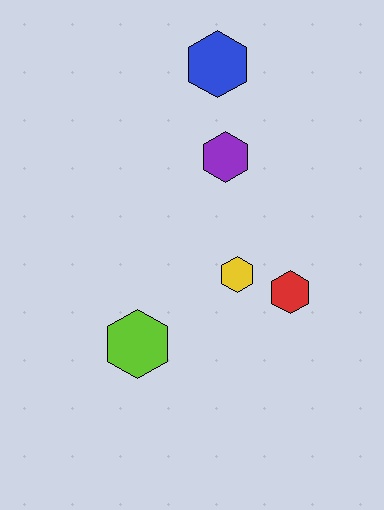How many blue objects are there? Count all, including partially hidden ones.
There is 1 blue object.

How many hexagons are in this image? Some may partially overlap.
There are 5 hexagons.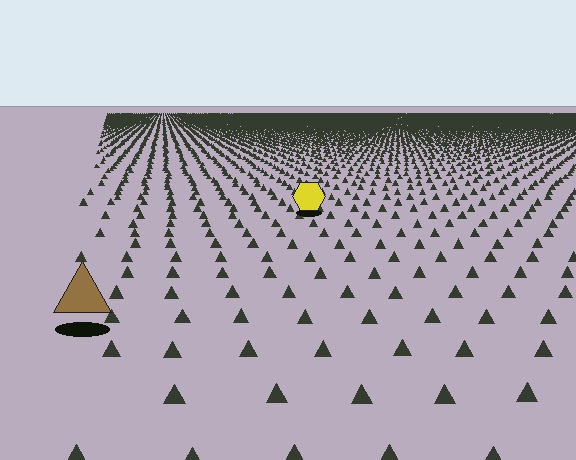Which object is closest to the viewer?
The brown triangle is closest. The texture marks near it are larger and more spread out.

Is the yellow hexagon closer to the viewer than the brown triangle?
No. The brown triangle is closer — you can tell from the texture gradient: the ground texture is coarser near it.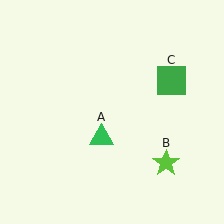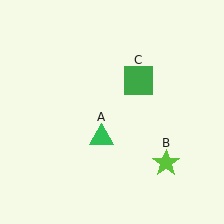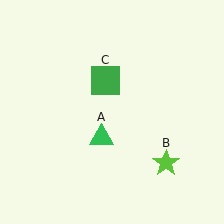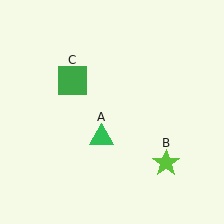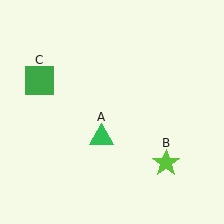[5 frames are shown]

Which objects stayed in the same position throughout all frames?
Green triangle (object A) and lime star (object B) remained stationary.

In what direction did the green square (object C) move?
The green square (object C) moved left.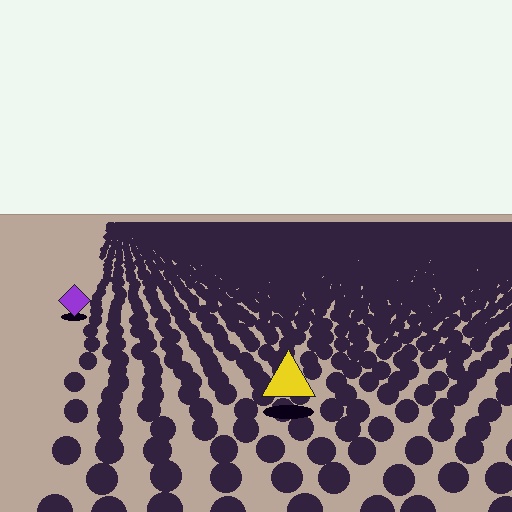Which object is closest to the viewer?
The yellow triangle is closest. The texture marks near it are larger and more spread out.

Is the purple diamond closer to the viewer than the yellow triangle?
No. The yellow triangle is closer — you can tell from the texture gradient: the ground texture is coarser near it.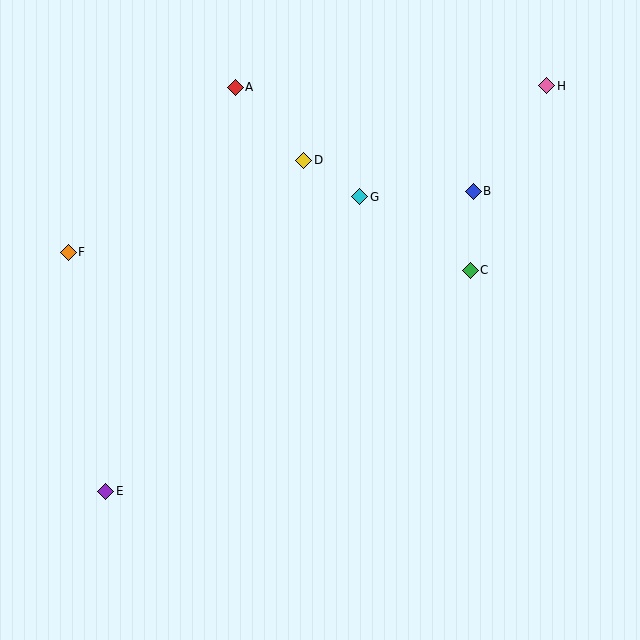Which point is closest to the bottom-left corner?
Point E is closest to the bottom-left corner.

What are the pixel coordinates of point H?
Point H is at (547, 86).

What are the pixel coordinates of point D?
Point D is at (304, 160).